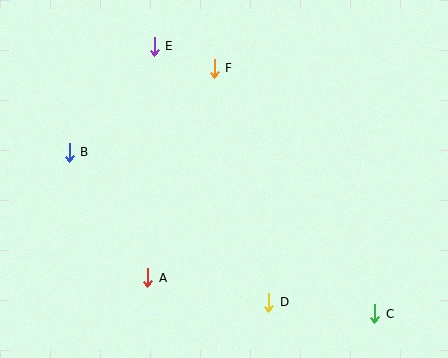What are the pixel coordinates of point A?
Point A is at (148, 278).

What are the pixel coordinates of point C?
Point C is at (375, 314).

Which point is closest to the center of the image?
Point F at (214, 68) is closest to the center.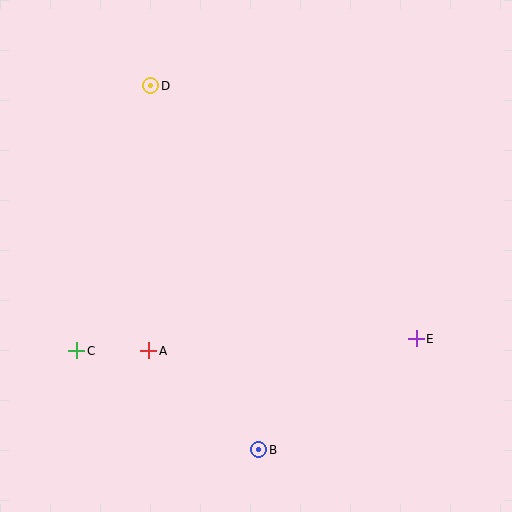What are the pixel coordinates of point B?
Point B is at (259, 450).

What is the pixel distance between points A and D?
The distance between A and D is 265 pixels.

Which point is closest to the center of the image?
Point A at (149, 351) is closest to the center.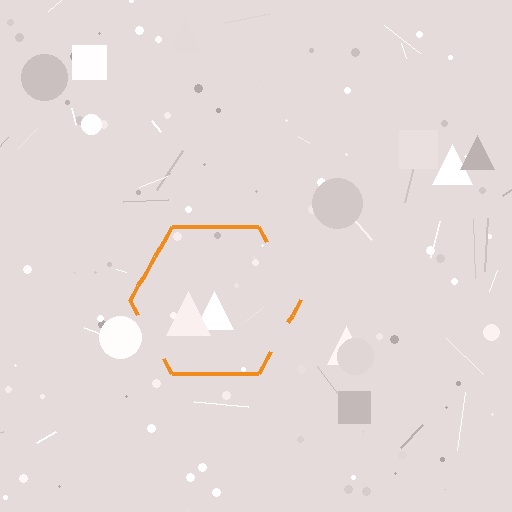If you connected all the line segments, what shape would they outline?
They would outline a hexagon.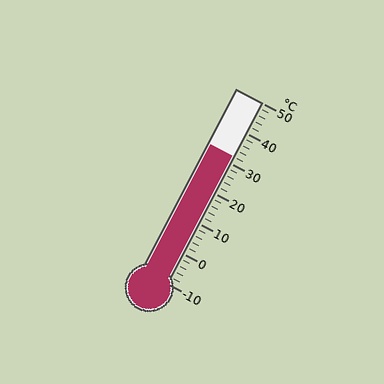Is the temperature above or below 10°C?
The temperature is above 10°C.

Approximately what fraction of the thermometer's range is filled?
The thermometer is filled to approximately 70% of its range.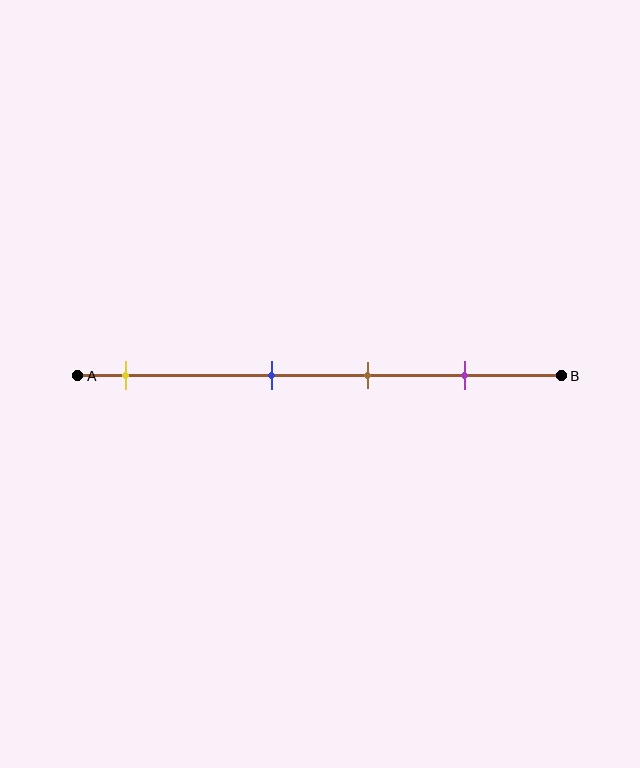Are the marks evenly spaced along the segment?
No, the marks are not evenly spaced.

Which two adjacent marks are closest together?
The blue and brown marks are the closest adjacent pair.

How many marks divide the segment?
There are 4 marks dividing the segment.